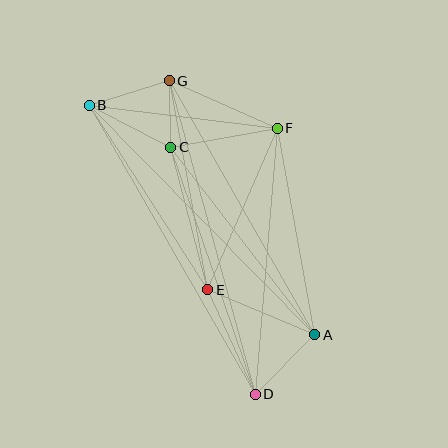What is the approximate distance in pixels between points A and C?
The distance between A and C is approximately 237 pixels.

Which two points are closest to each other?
Points C and G are closest to each other.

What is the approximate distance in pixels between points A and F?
The distance between A and F is approximately 210 pixels.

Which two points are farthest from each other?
Points B and D are farthest from each other.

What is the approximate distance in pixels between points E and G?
The distance between E and G is approximately 213 pixels.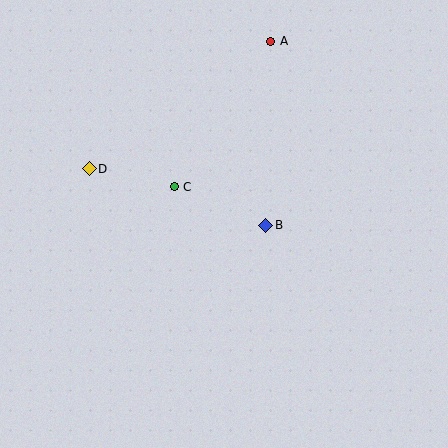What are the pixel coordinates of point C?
Point C is at (174, 187).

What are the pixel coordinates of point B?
Point B is at (266, 225).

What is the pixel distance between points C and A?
The distance between C and A is 175 pixels.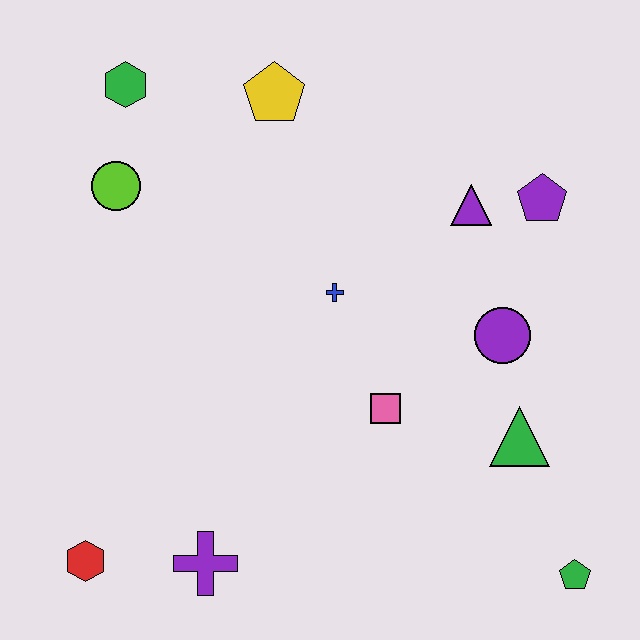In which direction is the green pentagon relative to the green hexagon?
The green pentagon is below the green hexagon.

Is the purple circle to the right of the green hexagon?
Yes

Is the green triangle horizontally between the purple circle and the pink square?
No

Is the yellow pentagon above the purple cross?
Yes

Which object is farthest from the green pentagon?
The green hexagon is farthest from the green pentagon.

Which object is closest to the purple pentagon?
The purple triangle is closest to the purple pentagon.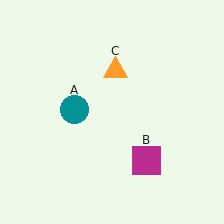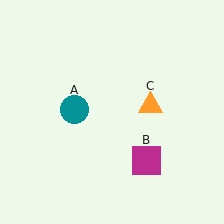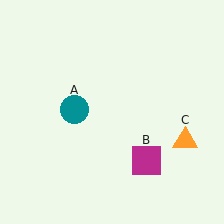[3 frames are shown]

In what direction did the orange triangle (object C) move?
The orange triangle (object C) moved down and to the right.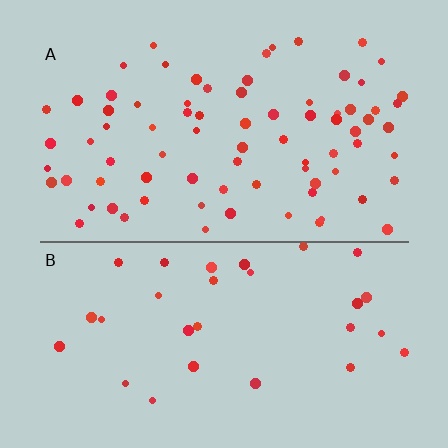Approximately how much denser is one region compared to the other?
Approximately 2.6× — region A over region B.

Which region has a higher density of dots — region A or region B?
A (the top).